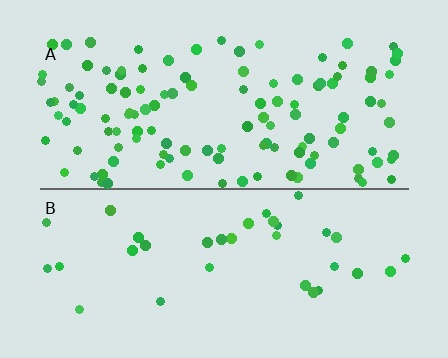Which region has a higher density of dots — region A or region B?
A (the top).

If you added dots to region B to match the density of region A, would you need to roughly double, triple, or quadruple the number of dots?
Approximately triple.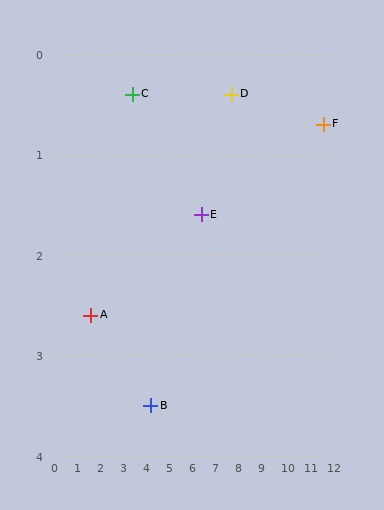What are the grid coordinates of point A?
Point A is at approximately (1.6, 2.6).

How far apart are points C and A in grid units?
Points C and A are about 2.8 grid units apart.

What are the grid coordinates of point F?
Point F is at approximately (11.7, 0.7).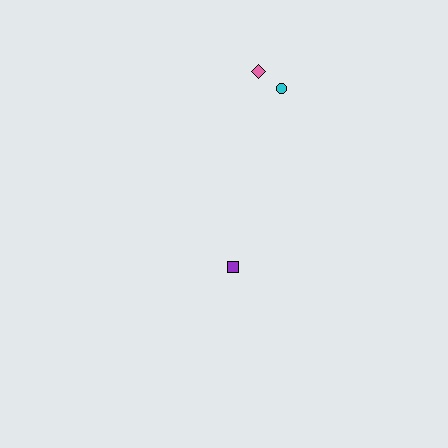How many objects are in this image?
There are 3 objects.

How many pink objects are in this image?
There is 1 pink object.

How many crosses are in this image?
There are no crosses.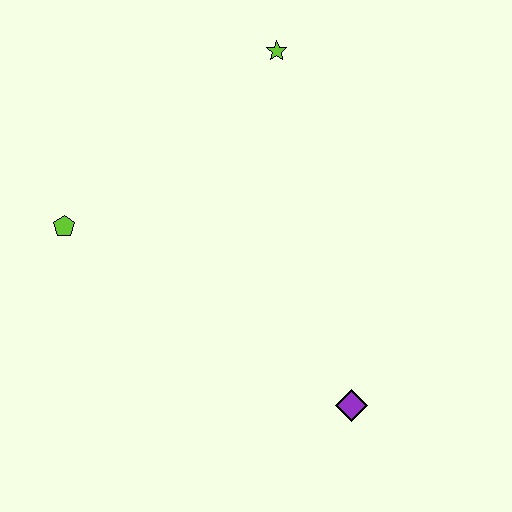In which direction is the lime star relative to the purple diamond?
The lime star is above the purple diamond.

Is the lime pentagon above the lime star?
No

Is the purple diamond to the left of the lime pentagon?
No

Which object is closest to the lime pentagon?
The lime star is closest to the lime pentagon.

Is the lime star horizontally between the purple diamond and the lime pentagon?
Yes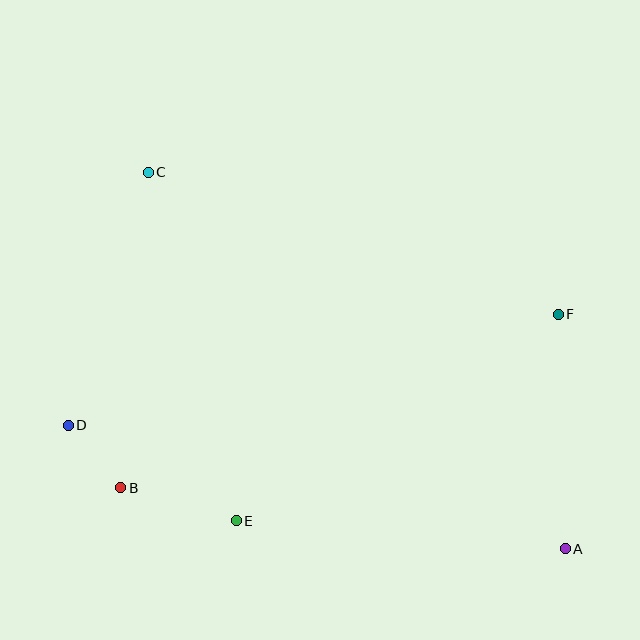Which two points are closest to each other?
Points B and D are closest to each other.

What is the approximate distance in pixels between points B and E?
The distance between B and E is approximately 120 pixels.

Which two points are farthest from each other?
Points A and C are farthest from each other.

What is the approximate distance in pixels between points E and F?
The distance between E and F is approximately 382 pixels.